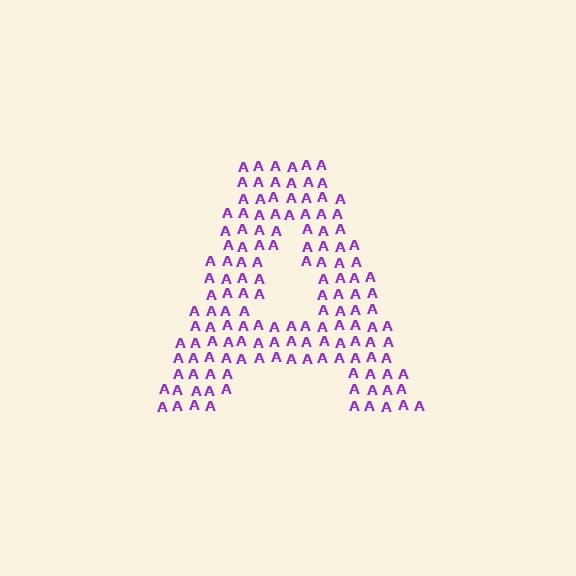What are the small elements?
The small elements are letter A's.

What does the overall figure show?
The overall figure shows the letter A.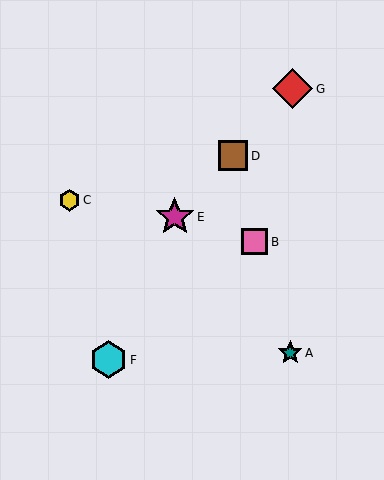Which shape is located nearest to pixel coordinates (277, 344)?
The teal star (labeled A) at (290, 353) is nearest to that location.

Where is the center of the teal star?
The center of the teal star is at (290, 353).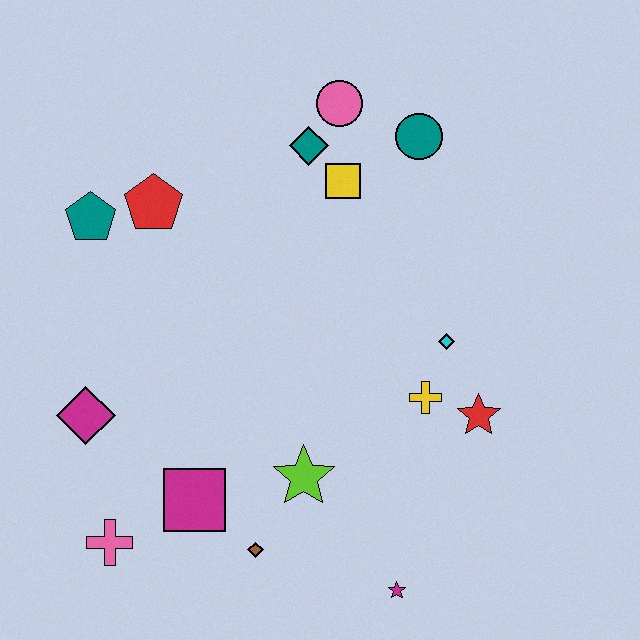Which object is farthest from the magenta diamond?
The teal circle is farthest from the magenta diamond.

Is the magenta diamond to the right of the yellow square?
No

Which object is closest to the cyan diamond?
The yellow cross is closest to the cyan diamond.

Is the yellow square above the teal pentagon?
Yes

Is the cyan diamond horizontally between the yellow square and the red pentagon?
No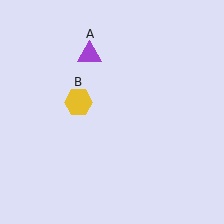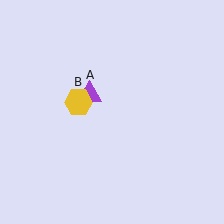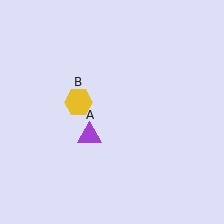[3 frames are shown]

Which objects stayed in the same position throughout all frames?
Yellow hexagon (object B) remained stationary.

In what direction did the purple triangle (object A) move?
The purple triangle (object A) moved down.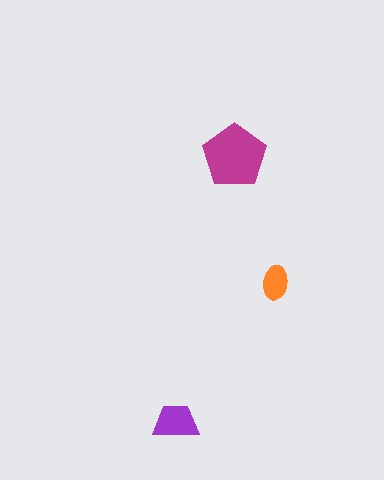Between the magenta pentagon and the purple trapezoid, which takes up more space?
The magenta pentagon.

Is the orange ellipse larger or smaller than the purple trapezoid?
Smaller.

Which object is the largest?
The magenta pentagon.